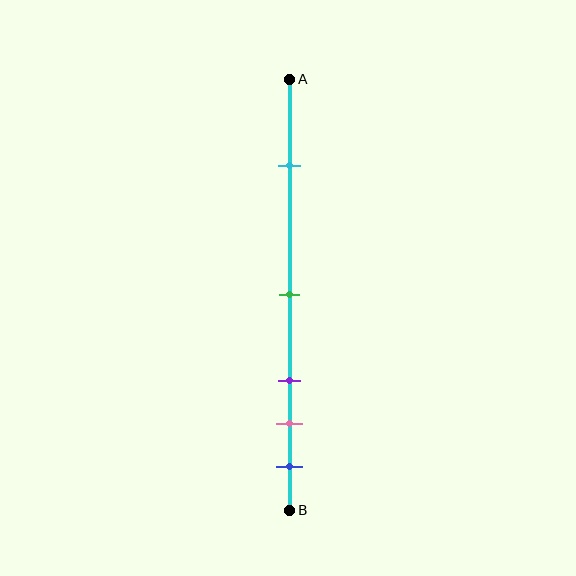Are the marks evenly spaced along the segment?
No, the marks are not evenly spaced.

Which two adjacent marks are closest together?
The pink and blue marks are the closest adjacent pair.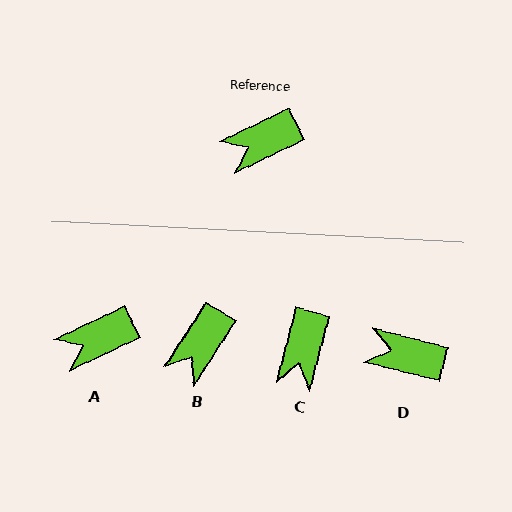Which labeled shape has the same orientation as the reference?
A.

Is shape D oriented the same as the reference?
No, it is off by about 40 degrees.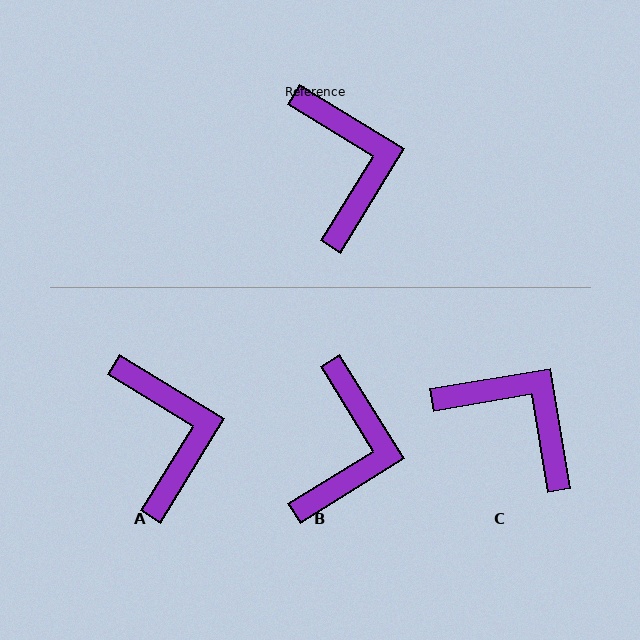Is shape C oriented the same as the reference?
No, it is off by about 41 degrees.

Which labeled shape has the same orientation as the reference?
A.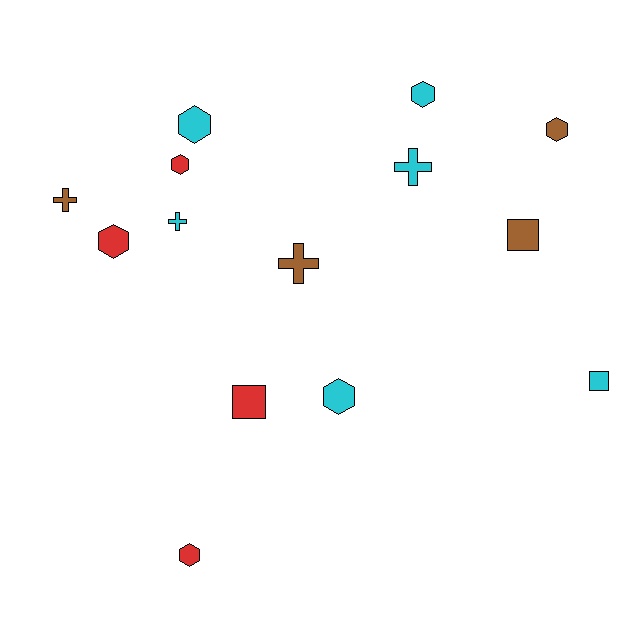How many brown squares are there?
There is 1 brown square.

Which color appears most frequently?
Cyan, with 6 objects.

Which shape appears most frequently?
Hexagon, with 7 objects.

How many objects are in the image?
There are 14 objects.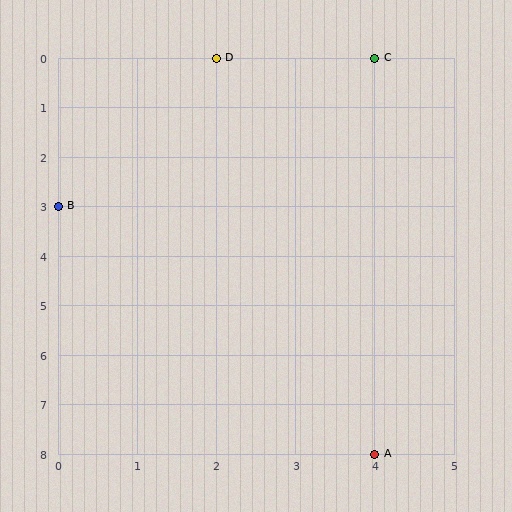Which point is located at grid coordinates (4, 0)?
Point C is at (4, 0).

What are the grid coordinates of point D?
Point D is at grid coordinates (2, 0).